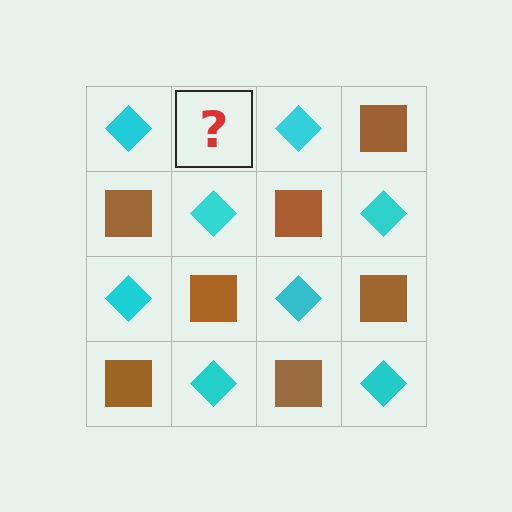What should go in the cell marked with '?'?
The missing cell should contain a brown square.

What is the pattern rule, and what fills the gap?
The rule is that it alternates cyan diamond and brown square in a checkerboard pattern. The gap should be filled with a brown square.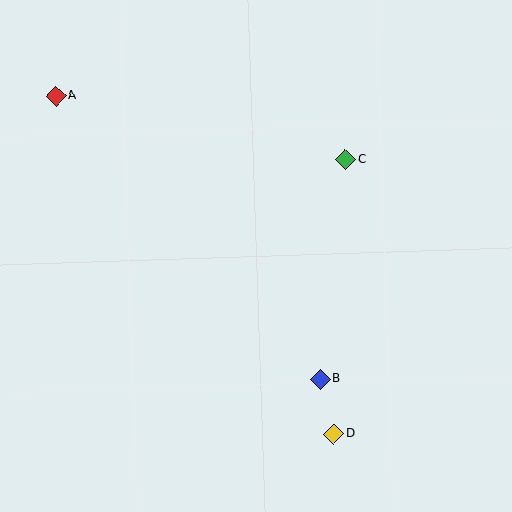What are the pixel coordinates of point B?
Point B is at (321, 379).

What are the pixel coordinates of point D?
Point D is at (334, 434).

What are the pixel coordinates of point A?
Point A is at (56, 96).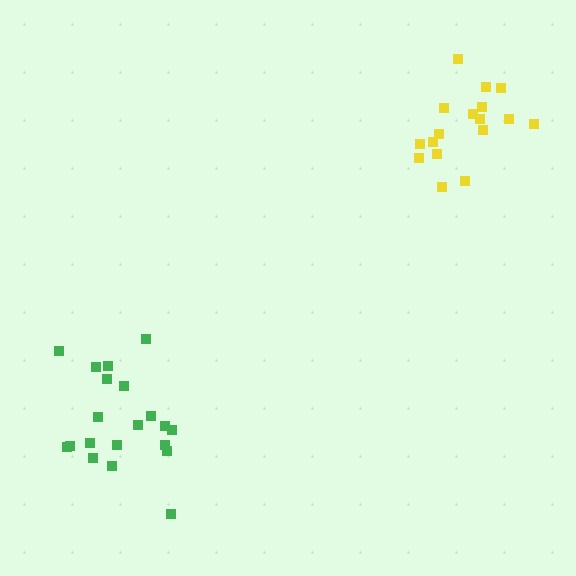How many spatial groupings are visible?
There are 2 spatial groupings.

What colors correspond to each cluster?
The clusters are colored: green, yellow.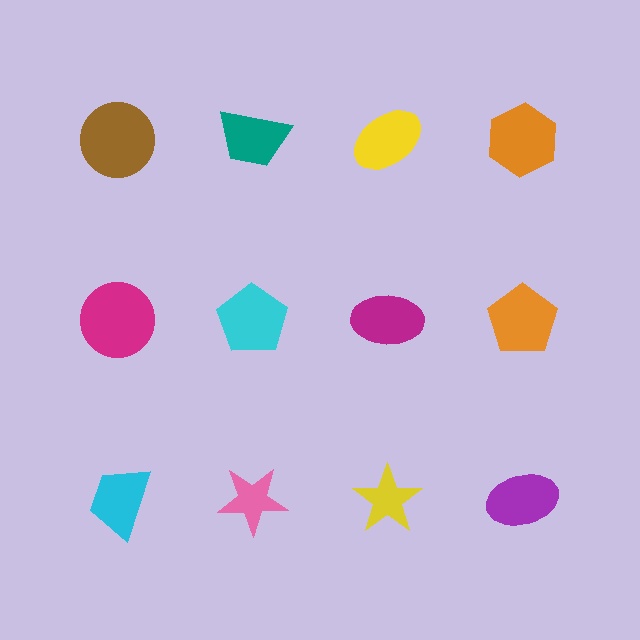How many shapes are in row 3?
4 shapes.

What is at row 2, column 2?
A cyan pentagon.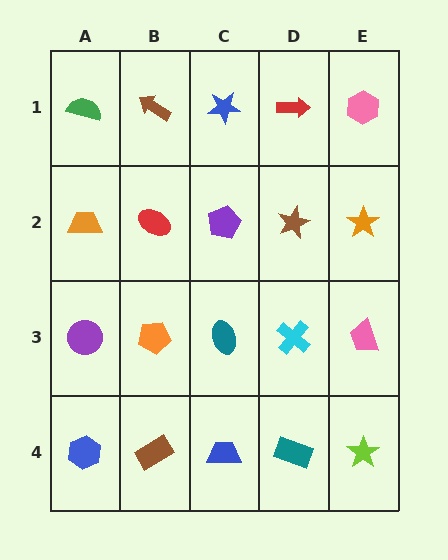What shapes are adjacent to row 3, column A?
An orange trapezoid (row 2, column A), a blue hexagon (row 4, column A), an orange pentagon (row 3, column B).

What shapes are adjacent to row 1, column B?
A red ellipse (row 2, column B), a green semicircle (row 1, column A), a blue star (row 1, column C).